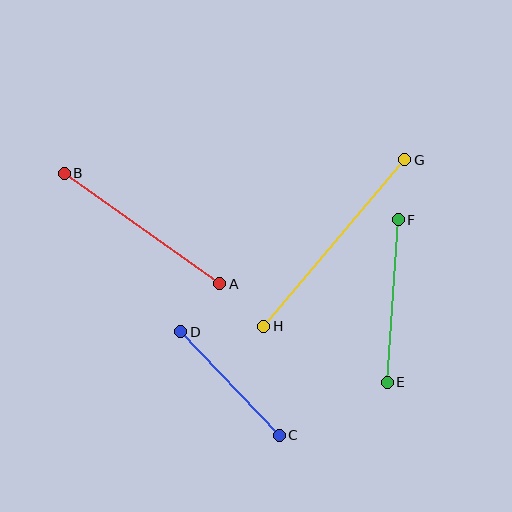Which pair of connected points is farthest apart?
Points G and H are farthest apart.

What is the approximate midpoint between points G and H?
The midpoint is at approximately (334, 243) pixels.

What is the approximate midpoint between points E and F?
The midpoint is at approximately (393, 301) pixels.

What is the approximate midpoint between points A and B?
The midpoint is at approximately (142, 229) pixels.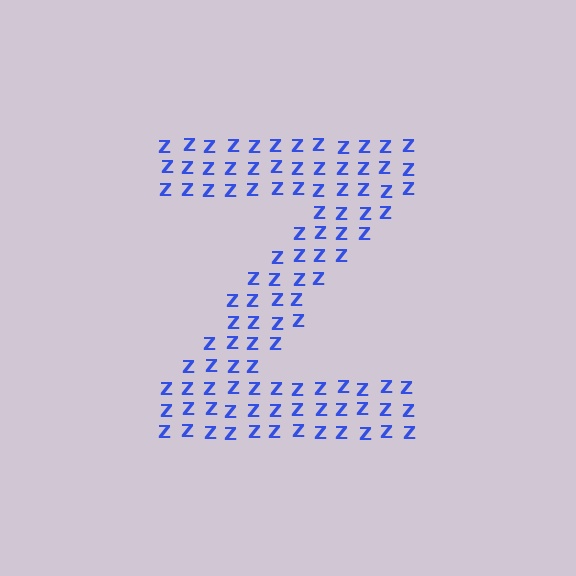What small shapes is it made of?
It is made of small letter Z's.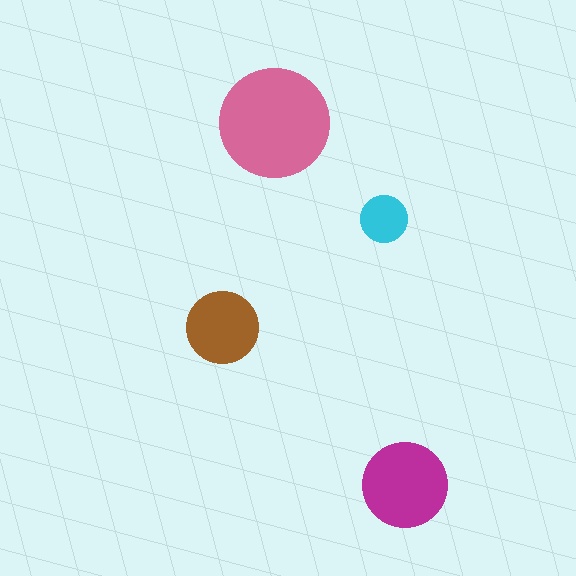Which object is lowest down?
The magenta circle is bottommost.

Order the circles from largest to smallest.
the pink one, the magenta one, the brown one, the cyan one.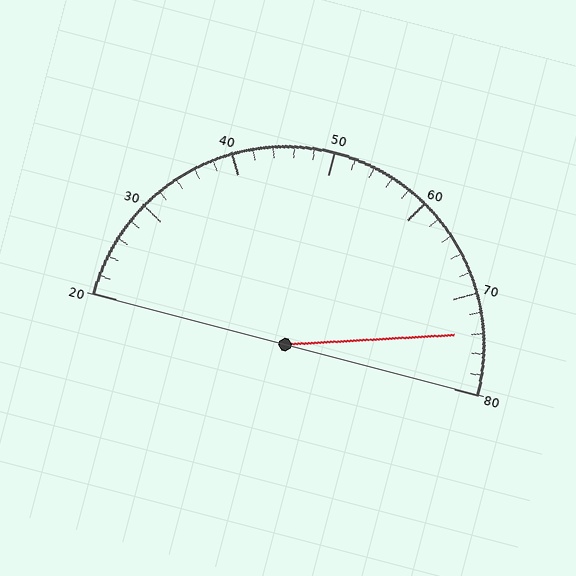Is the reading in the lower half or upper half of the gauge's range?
The reading is in the upper half of the range (20 to 80).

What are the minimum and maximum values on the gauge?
The gauge ranges from 20 to 80.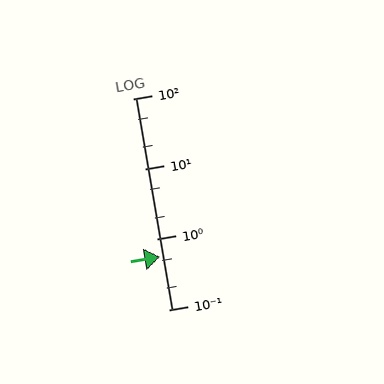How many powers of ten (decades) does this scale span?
The scale spans 3 decades, from 0.1 to 100.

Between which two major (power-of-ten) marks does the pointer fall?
The pointer is between 0.1 and 1.